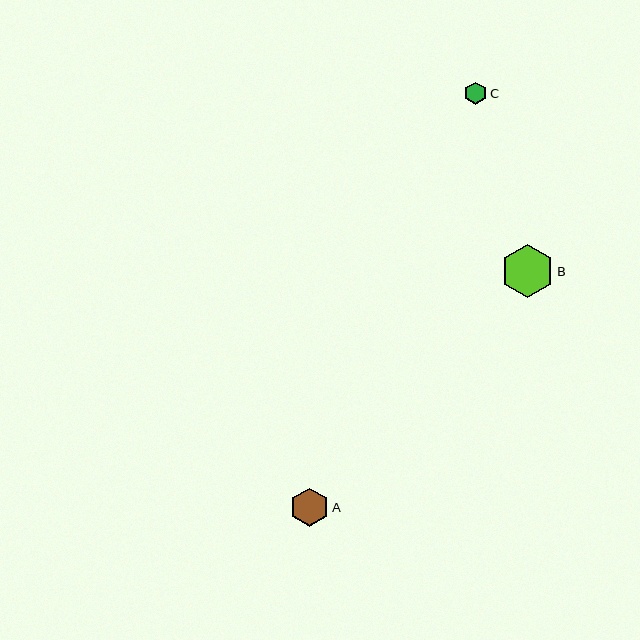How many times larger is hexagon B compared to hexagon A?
Hexagon B is approximately 1.4 times the size of hexagon A.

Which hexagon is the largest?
Hexagon B is the largest with a size of approximately 53 pixels.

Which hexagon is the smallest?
Hexagon C is the smallest with a size of approximately 22 pixels.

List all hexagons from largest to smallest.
From largest to smallest: B, A, C.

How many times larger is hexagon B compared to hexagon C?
Hexagon B is approximately 2.4 times the size of hexagon C.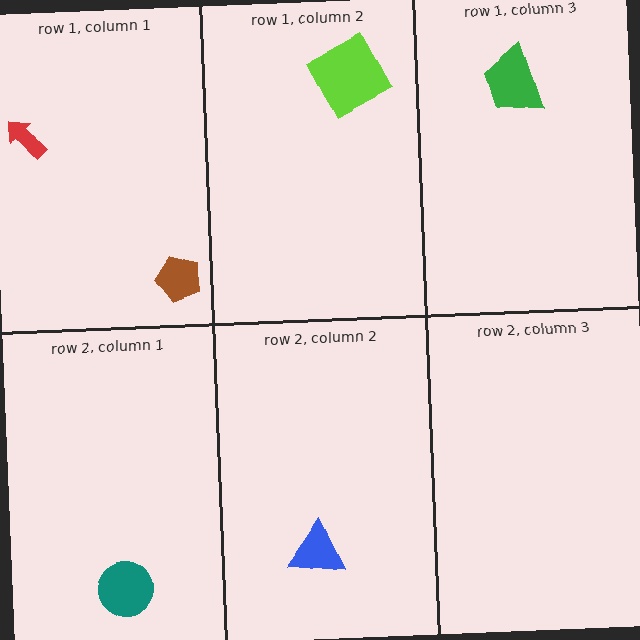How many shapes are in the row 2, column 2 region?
1.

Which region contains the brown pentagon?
The row 1, column 1 region.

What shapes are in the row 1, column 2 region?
The lime square.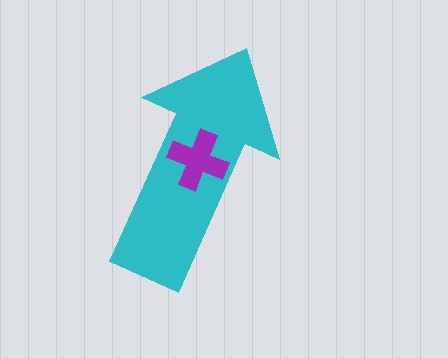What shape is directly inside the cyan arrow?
The purple cross.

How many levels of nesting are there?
2.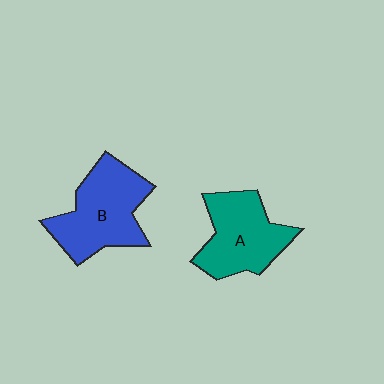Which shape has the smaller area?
Shape A (teal).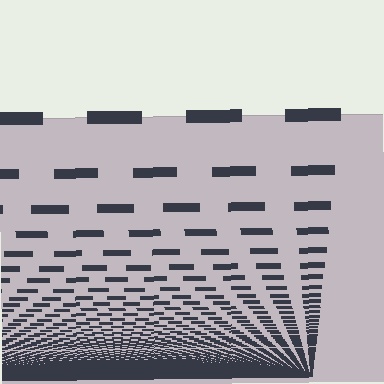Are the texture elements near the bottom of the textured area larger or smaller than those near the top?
Smaller. The gradient is inverted — elements near the bottom are smaller and denser.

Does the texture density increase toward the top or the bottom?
Density increases toward the bottom.